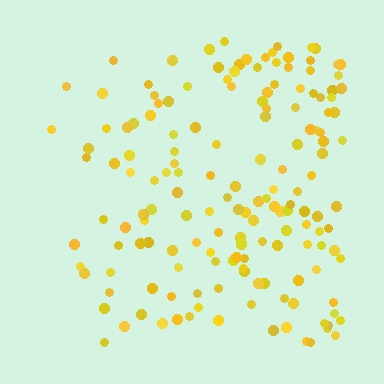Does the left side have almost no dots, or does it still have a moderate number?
Still a moderate number, just noticeably fewer than the right.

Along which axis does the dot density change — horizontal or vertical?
Horizontal.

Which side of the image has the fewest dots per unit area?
The left.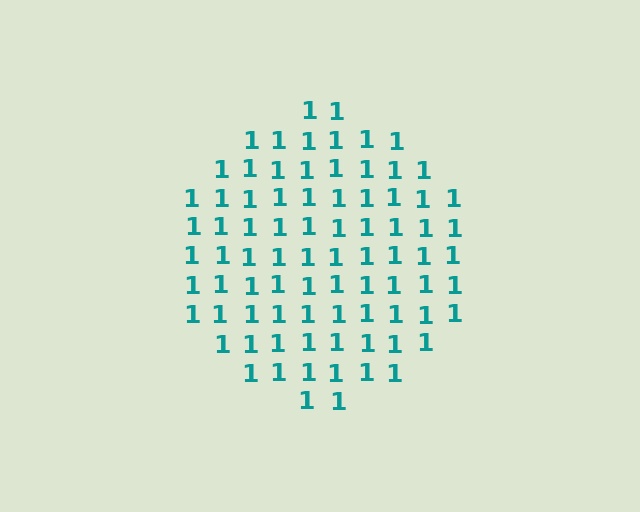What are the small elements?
The small elements are digit 1's.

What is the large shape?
The large shape is a circle.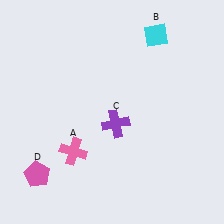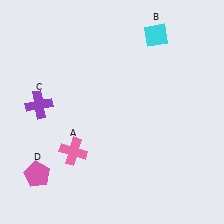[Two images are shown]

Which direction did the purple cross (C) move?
The purple cross (C) moved left.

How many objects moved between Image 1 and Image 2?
1 object moved between the two images.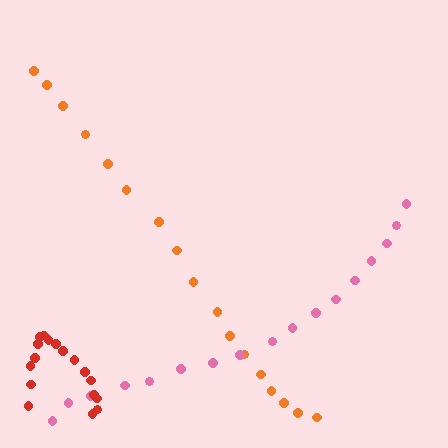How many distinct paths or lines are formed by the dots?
There are 3 distinct paths.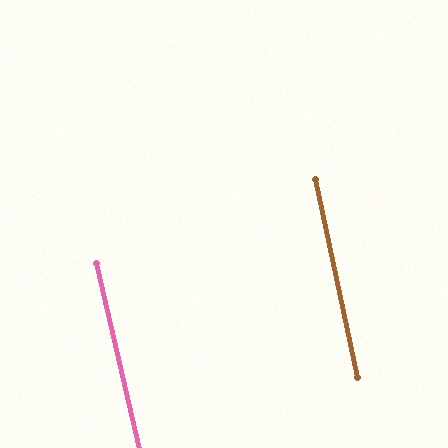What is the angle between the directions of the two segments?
Approximately 1 degree.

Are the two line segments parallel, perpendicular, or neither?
Parallel — their directions differ by only 1.1°.